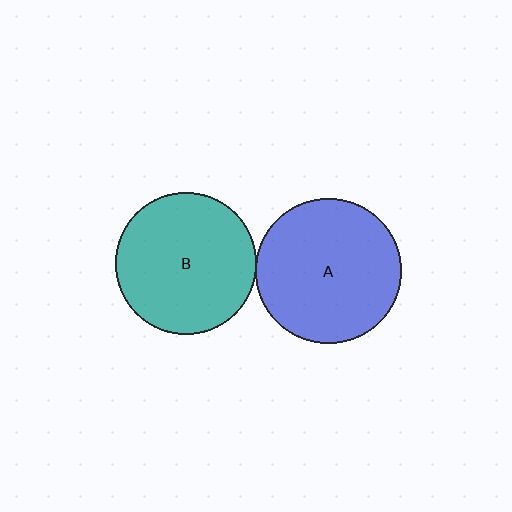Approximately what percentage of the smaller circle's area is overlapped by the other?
Approximately 5%.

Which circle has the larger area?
Circle A (blue).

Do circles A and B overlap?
Yes.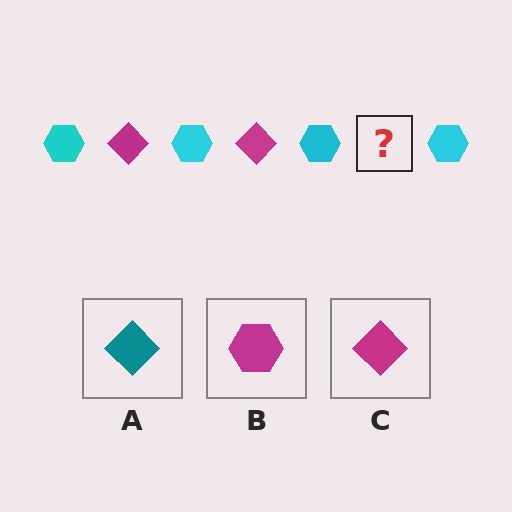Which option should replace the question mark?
Option C.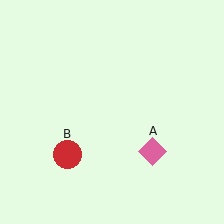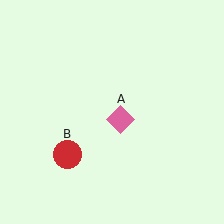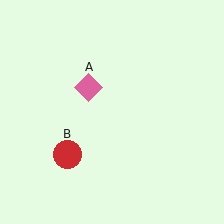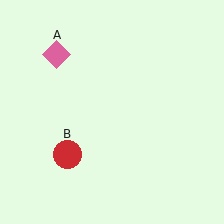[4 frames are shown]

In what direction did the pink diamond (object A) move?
The pink diamond (object A) moved up and to the left.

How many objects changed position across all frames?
1 object changed position: pink diamond (object A).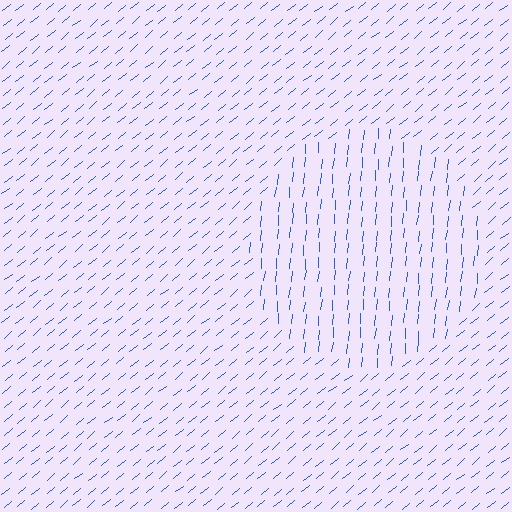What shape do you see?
I see a circle.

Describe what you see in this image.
The image is filled with small blue line segments. A circle region in the image has lines oriented differently from the surrounding lines, creating a visible texture boundary.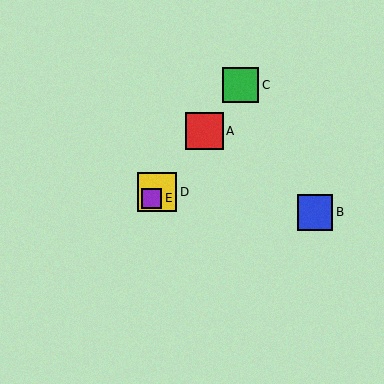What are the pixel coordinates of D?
Object D is at (157, 192).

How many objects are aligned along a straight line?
4 objects (A, C, D, E) are aligned along a straight line.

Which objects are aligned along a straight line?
Objects A, C, D, E are aligned along a straight line.